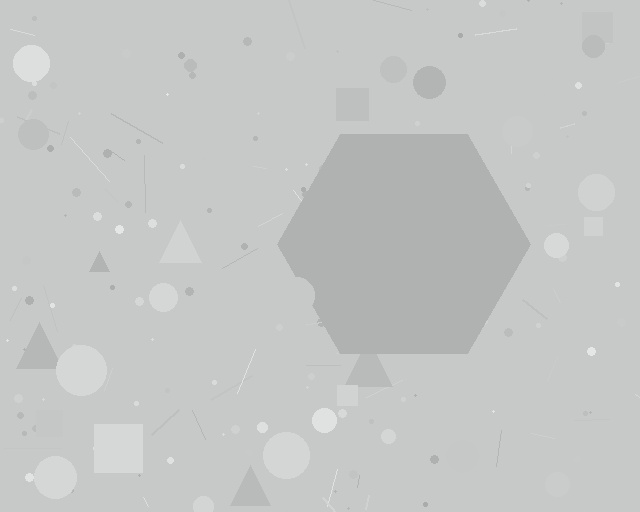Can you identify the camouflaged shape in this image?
The camouflaged shape is a hexagon.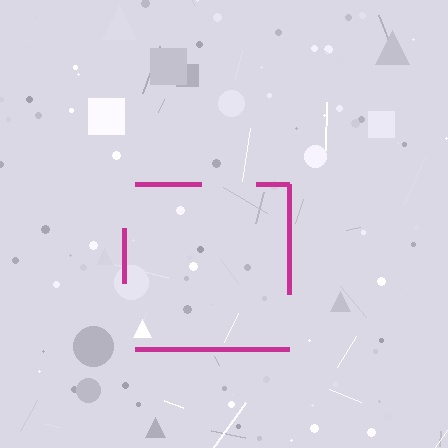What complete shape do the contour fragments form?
The contour fragments form a square.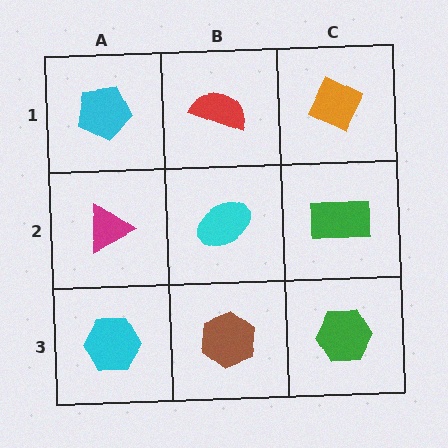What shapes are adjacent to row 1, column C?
A green rectangle (row 2, column C), a red semicircle (row 1, column B).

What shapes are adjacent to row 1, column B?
A cyan ellipse (row 2, column B), a cyan pentagon (row 1, column A), an orange diamond (row 1, column C).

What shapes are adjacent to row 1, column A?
A magenta triangle (row 2, column A), a red semicircle (row 1, column B).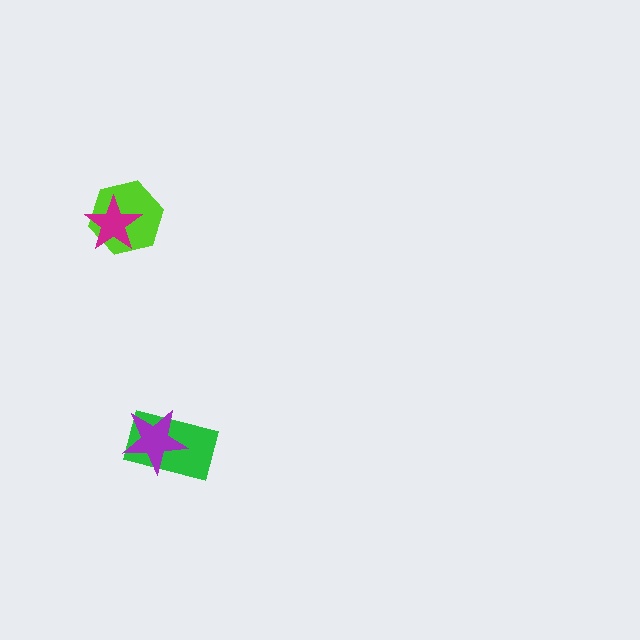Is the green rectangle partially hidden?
Yes, it is partially covered by another shape.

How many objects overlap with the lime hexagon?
1 object overlaps with the lime hexagon.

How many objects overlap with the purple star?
1 object overlaps with the purple star.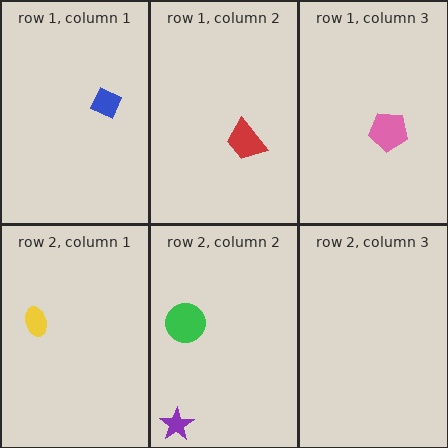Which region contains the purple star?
The row 2, column 2 region.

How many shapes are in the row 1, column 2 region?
1.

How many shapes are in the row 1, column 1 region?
1.